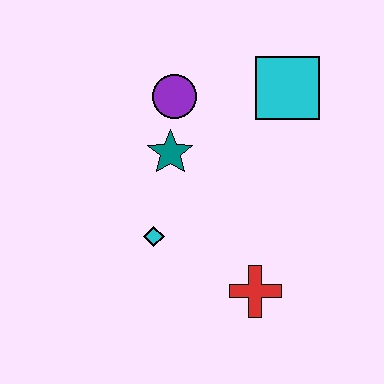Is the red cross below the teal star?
Yes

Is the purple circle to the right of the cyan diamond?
Yes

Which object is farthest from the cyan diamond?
The cyan square is farthest from the cyan diamond.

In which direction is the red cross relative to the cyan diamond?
The red cross is to the right of the cyan diamond.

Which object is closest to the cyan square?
The purple circle is closest to the cyan square.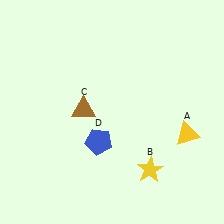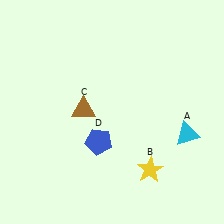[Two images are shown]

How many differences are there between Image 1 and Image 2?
There is 1 difference between the two images.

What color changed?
The triangle (A) changed from yellow in Image 1 to cyan in Image 2.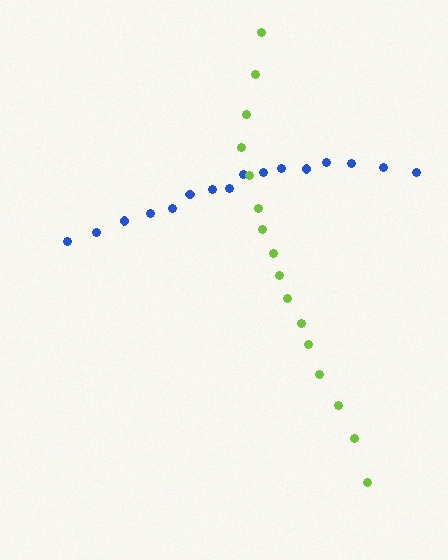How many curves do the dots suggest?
There are 2 distinct paths.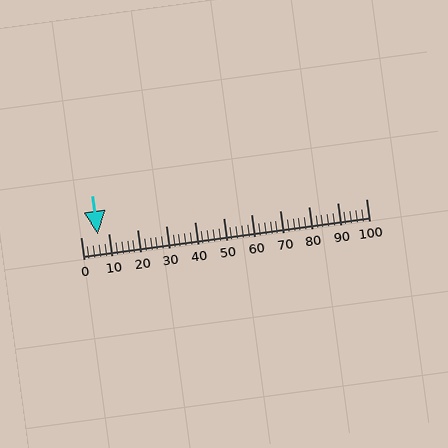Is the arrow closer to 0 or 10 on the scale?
The arrow is closer to 10.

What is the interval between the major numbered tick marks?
The major tick marks are spaced 10 units apart.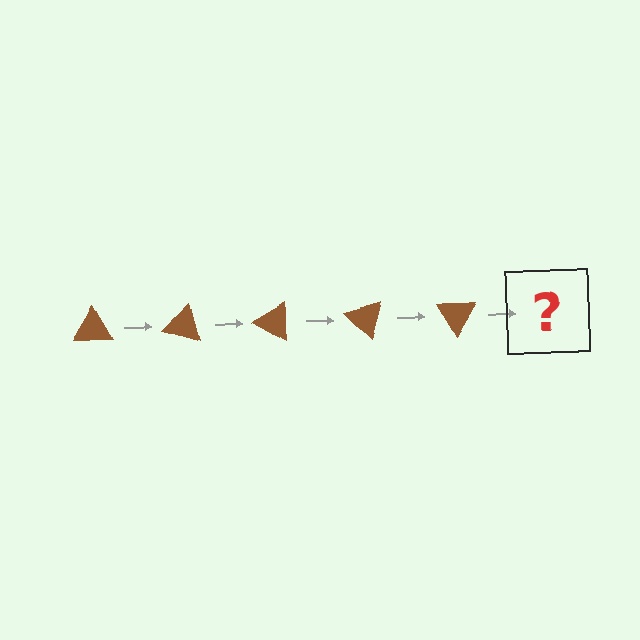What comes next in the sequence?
The next element should be a brown triangle rotated 75 degrees.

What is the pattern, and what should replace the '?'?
The pattern is that the triangle rotates 15 degrees each step. The '?' should be a brown triangle rotated 75 degrees.